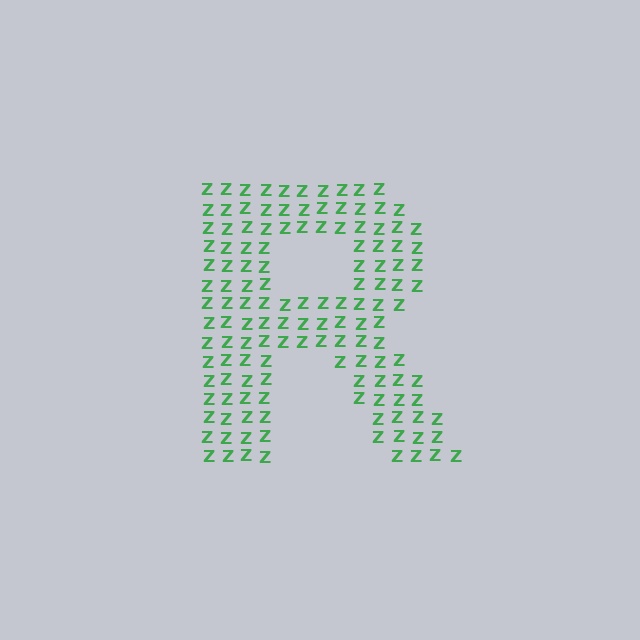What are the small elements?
The small elements are letter Z's.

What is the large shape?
The large shape is the letter R.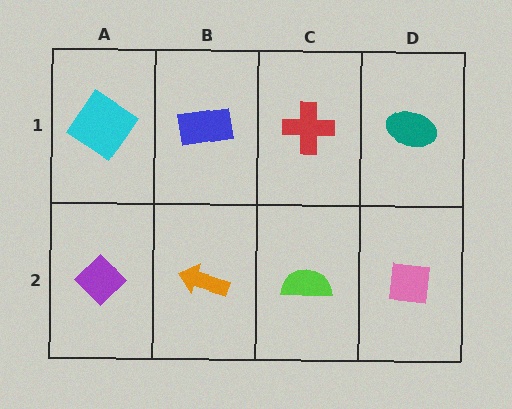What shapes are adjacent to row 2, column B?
A blue rectangle (row 1, column B), a purple diamond (row 2, column A), a lime semicircle (row 2, column C).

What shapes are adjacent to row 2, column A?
A cyan diamond (row 1, column A), an orange arrow (row 2, column B).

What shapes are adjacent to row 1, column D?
A pink square (row 2, column D), a red cross (row 1, column C).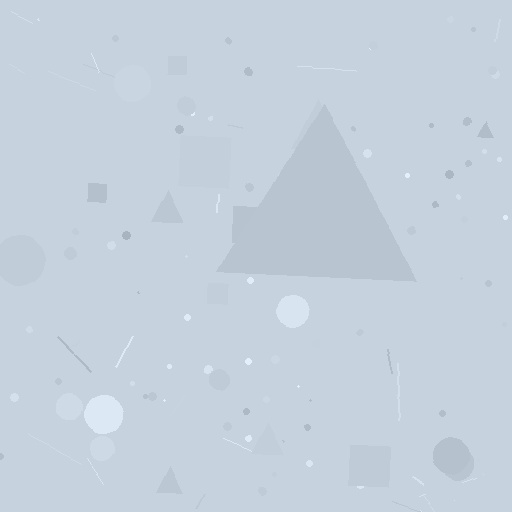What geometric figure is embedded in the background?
A triangle is embedded in the background.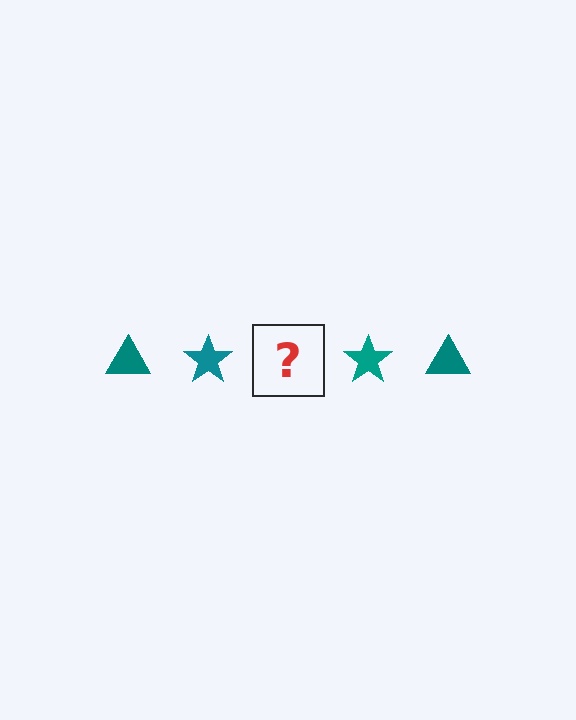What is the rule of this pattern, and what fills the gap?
The rule is that the pattern cycles through triangle, star shapes in teal. The gap should be filled with a teal triangle.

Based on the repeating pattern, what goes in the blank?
The blank should be a teal triangle.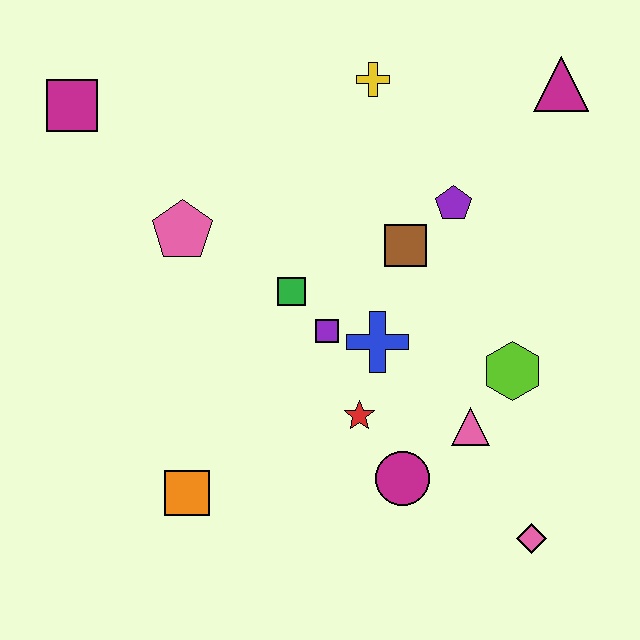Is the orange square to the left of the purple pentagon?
Yes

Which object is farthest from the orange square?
The magenta triangle is farthest from the orange square.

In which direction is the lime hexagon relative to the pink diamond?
The lime hexagon is above the pink diamond.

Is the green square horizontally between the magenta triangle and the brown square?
No